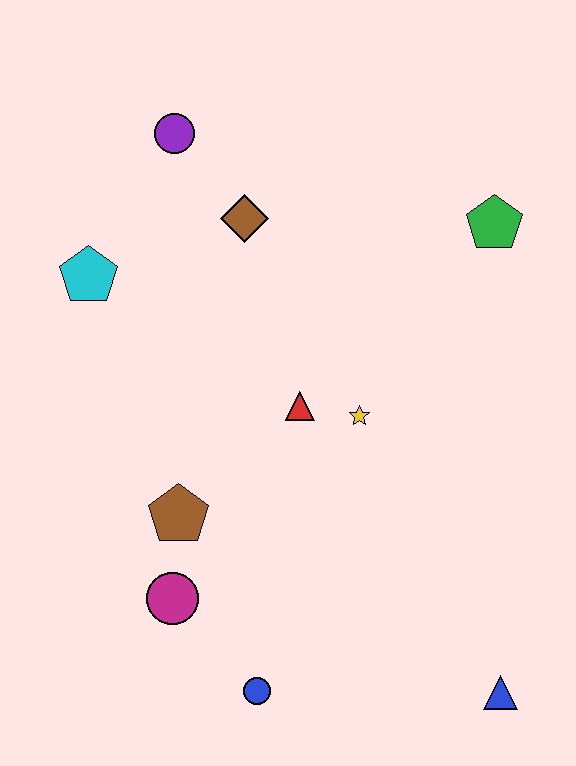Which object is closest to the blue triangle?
The blue circle is closest to the blue triangle.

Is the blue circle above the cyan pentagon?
No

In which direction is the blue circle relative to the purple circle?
The blue circle is below the purple circle.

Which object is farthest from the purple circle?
The blue triangle is farthest from the purple circle.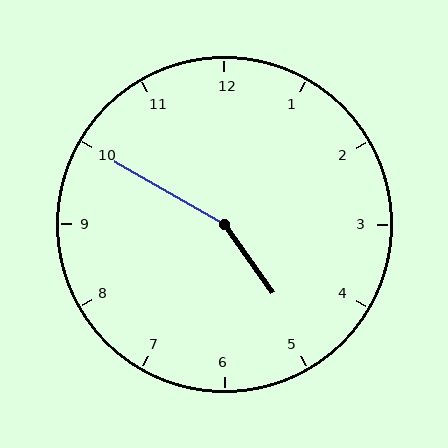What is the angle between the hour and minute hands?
Approximately 155 degrees.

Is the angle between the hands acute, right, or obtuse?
It is obtuse.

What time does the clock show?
4:50.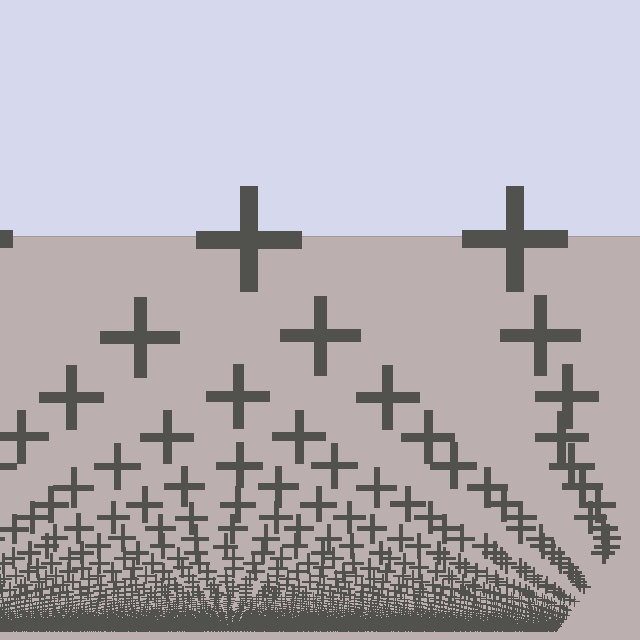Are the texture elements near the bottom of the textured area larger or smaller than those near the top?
Smaller. The gradient is inverted — elements near the bottom are smaller and denser.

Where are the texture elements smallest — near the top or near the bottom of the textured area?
Near the bottom.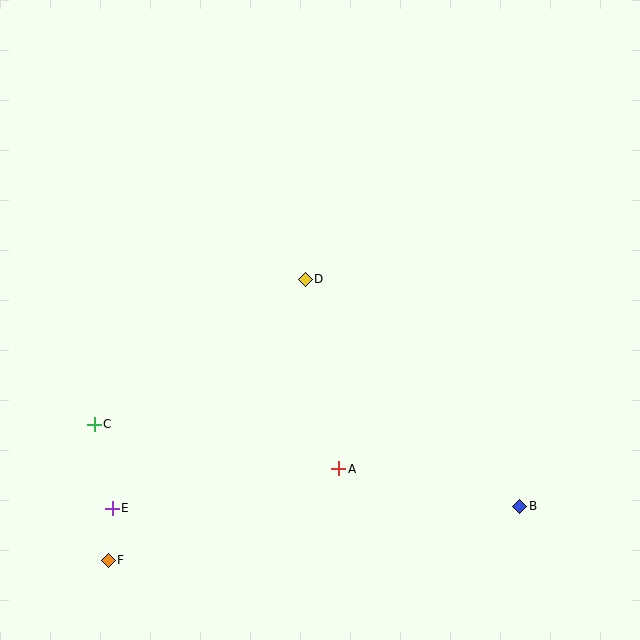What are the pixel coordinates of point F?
Point F is at (108, 560).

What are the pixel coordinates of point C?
Point C is at (94, 424).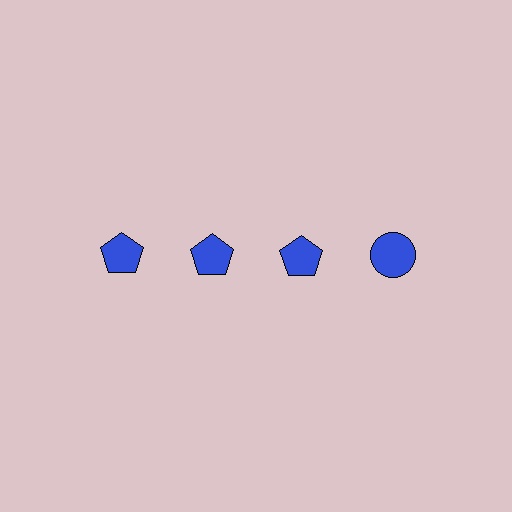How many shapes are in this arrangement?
There are 4 shapes arranged in a grid pattern.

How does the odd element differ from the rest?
It has a different shape: circle instead of pentagon.